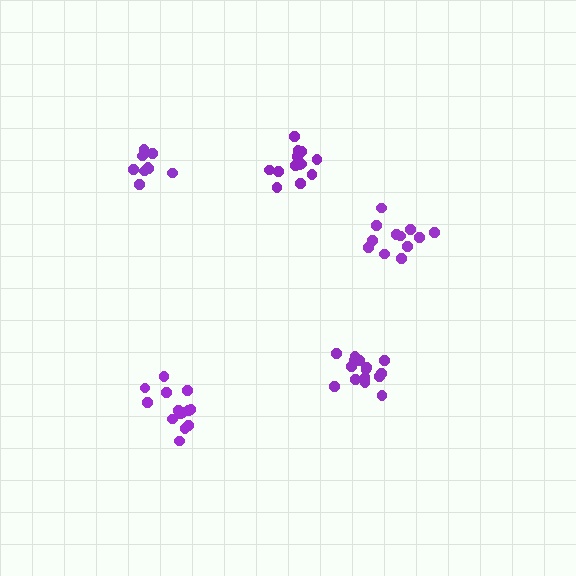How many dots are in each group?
Group 1: 12 dots, Group 2: 9 dots, Group 3: 15 dots, Group 4: 15 dots, Group 5: 13 dots (64 total).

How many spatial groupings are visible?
There are 5 spatial groupings.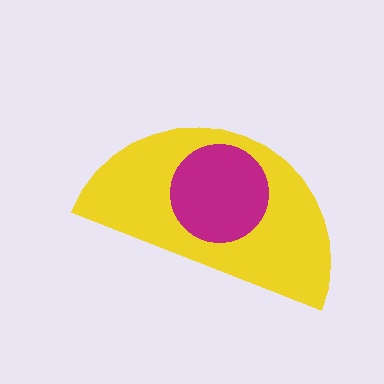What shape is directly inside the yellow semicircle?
The magenta circle.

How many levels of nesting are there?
2.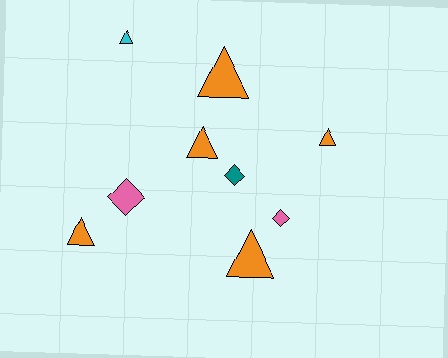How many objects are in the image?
There are 9 objects.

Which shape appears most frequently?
Triangle, with 6 objects.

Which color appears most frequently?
Orange, with 5 objects.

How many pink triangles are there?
There are no pink triangles.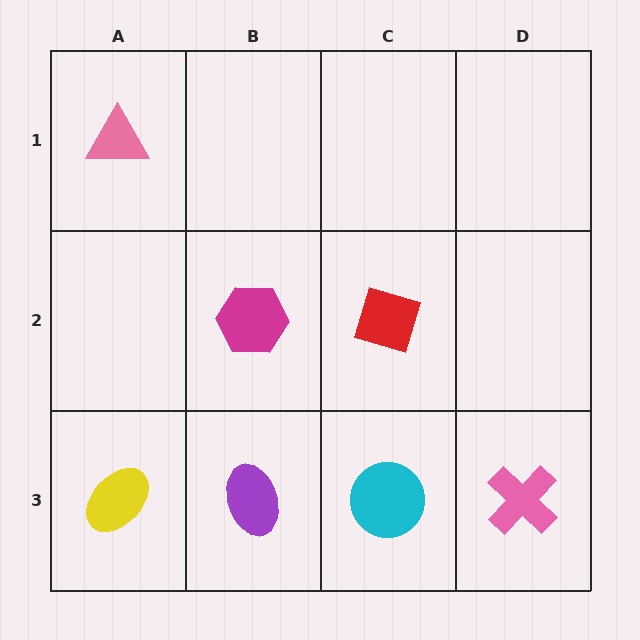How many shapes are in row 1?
1 shape.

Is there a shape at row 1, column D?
No, that cell is empty.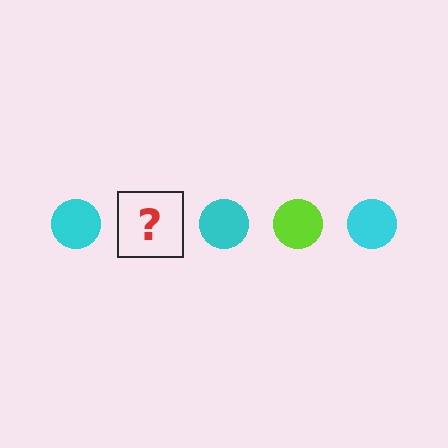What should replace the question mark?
The question mark should be replaced with a lime circle.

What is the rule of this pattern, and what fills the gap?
The rule is that the pattern cycles through cyan, lime circles. The gap should be filled with a lime circle.